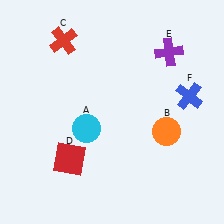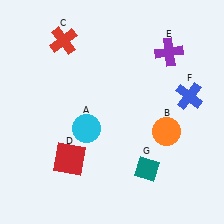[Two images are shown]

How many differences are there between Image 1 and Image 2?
There is 1 difference between the two images.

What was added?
A teal diamond (G) was added in Image 2.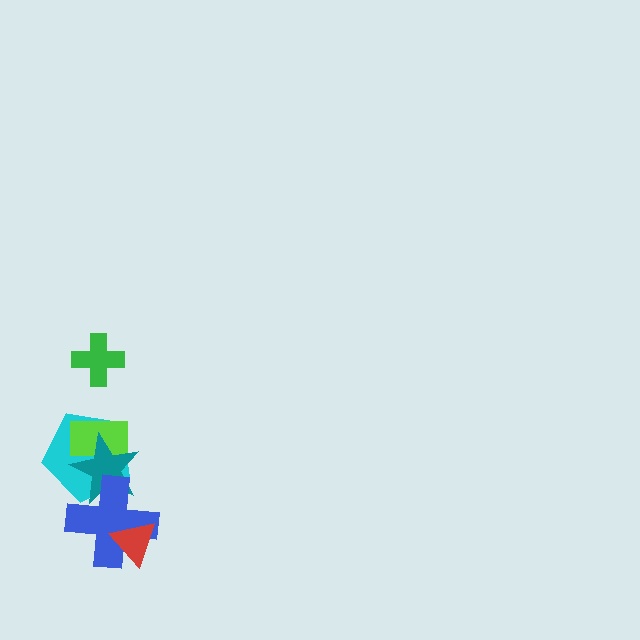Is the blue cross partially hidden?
Yes, it is partially covered by another shape.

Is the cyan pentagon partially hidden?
Yes, it is partially covered by another shape.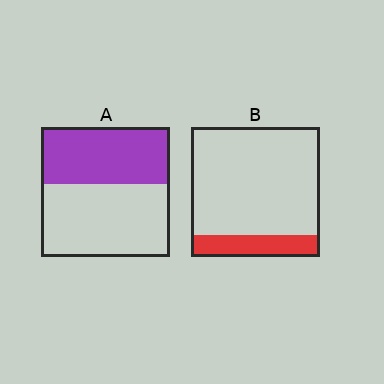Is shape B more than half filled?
No.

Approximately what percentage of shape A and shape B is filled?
A is approximately 45% and B is approximately 15%.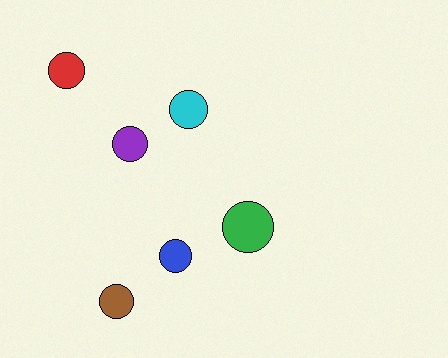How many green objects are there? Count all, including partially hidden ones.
There is 1 green object.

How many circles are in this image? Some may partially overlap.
There are 6 circles.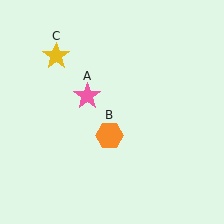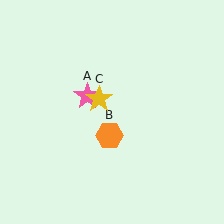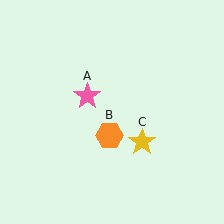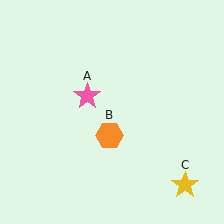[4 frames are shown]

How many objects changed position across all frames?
1 object changed position: yellow star (object C).